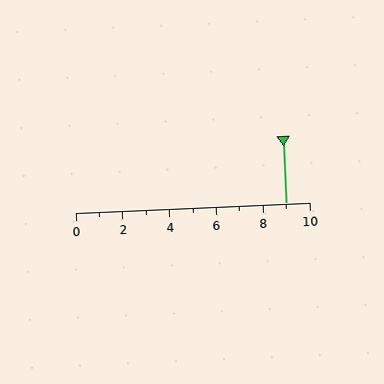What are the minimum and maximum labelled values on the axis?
The axis runs from 0 to 10.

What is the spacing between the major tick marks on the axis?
The major ticks are spaced 2 apart.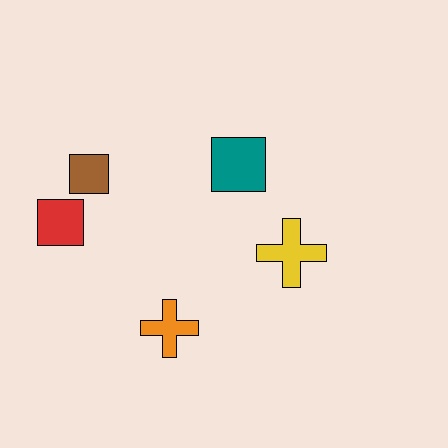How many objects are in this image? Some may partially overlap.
There are 5 objects.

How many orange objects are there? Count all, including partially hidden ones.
There is 1 orange object.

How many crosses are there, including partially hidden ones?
There are 2 crosses.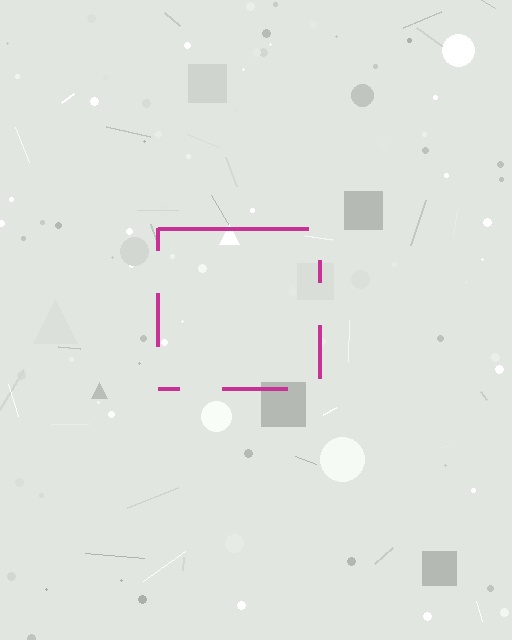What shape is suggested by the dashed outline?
The dashed outline suggests a square.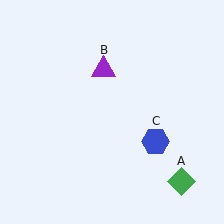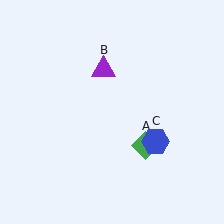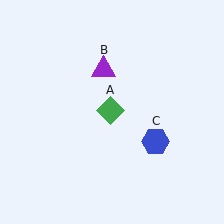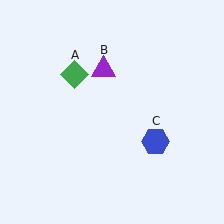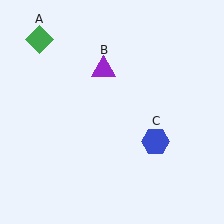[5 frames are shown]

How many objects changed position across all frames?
1 object changed position: green diamond (object A).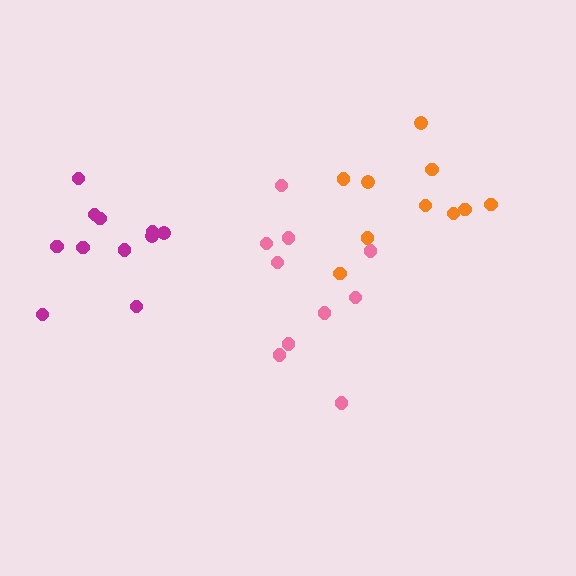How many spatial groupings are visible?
There are 3 spatial groupings.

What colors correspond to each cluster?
The clusters are colored: magenta, pink, orange.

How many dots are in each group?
Group 1: 11 dots, Group 2: 10 dots, Group 3: 10 dots (31 total).